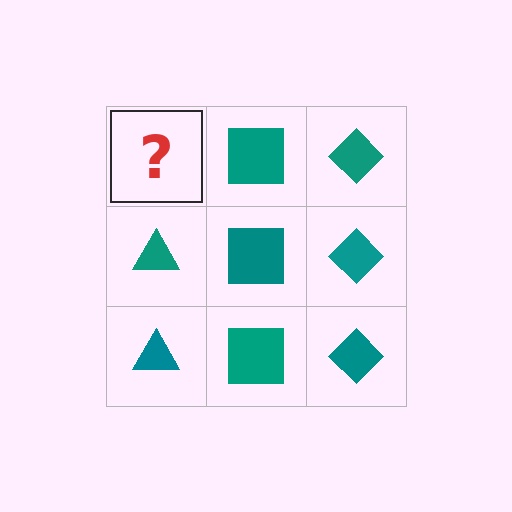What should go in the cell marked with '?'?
The missing cell should contain a teal triangle.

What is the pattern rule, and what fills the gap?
The rule is that each column has a consistent shape. The gap should be filled with a teal triangle.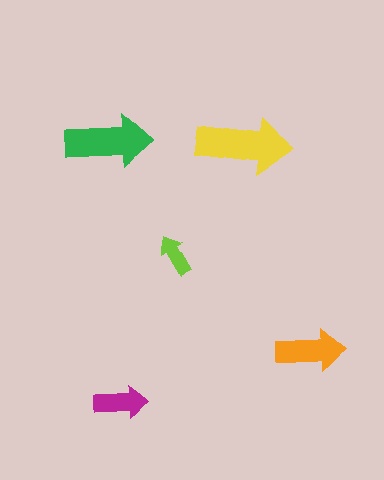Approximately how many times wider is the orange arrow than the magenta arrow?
About 1.5 times wider.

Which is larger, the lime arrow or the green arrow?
The green one.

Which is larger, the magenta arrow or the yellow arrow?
The yellow one.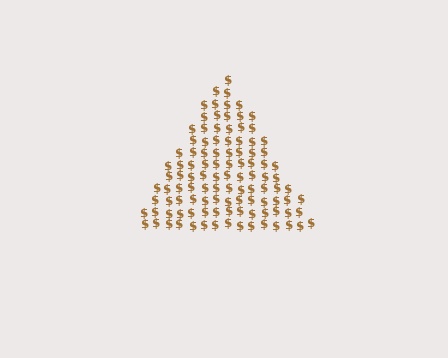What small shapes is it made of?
It is made of small dollar signs.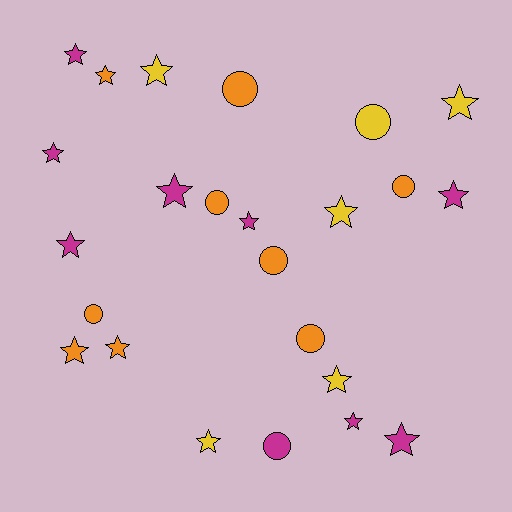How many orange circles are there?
There are 6 orange circles.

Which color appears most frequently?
Magenta, with 9 objects.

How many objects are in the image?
There are 24 objects.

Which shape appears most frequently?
Star, with 16 objects.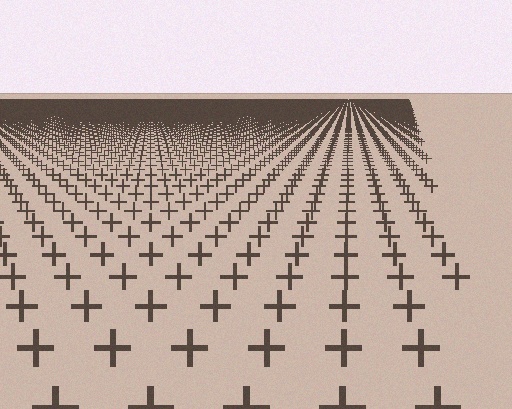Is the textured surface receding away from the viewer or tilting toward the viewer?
The surface is receding away from the viewer. Texture elements get smaller and denser toward the top.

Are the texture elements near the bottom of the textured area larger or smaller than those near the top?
Larger. Near the bottom, elements are closer to the viewer and appear at a bigger on-screen size.